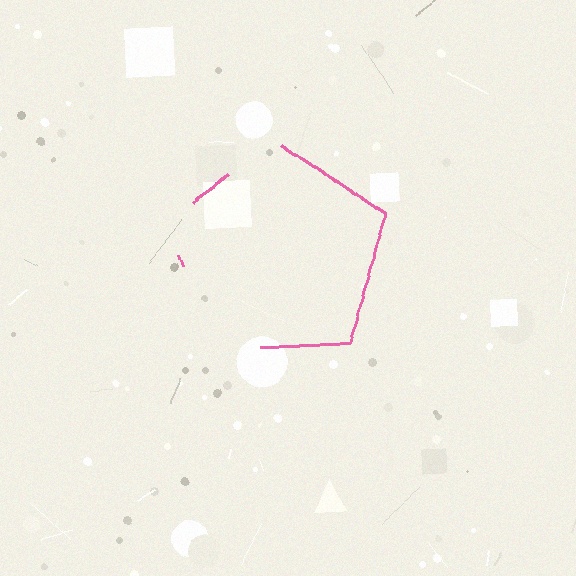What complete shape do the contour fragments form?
The contour fragments form a pentagon.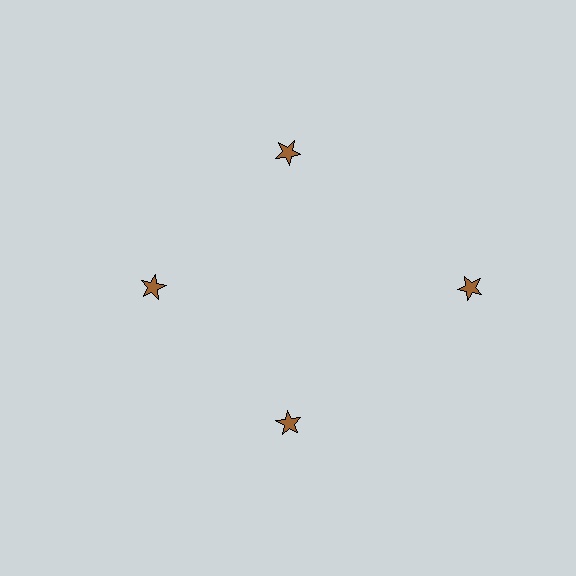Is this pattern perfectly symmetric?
No. The 4 brown stars are arranged in a ring, but one element near the 3 o'clock position is pushed outward from the center, breaking the 4-fold rotational symmetry.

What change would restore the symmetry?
The symmetry would be restored by moving it inward, back onto the ring so that all 4 stars sit at equal angles and equal distance from the center.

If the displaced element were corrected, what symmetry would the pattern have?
It would have 4-fold rotational symmetry — the pattern would map onto itself every 90 degrees.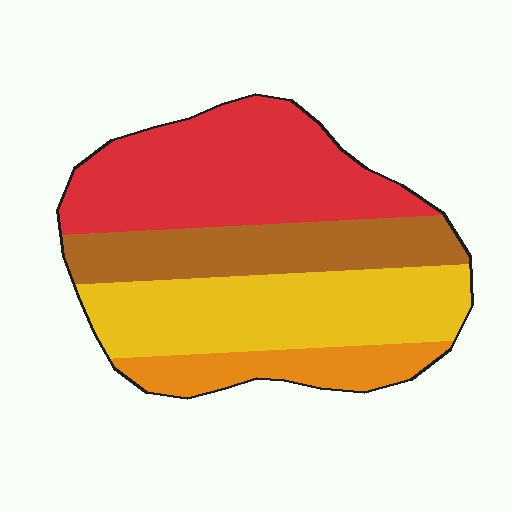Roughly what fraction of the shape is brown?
Brown takes up about one fifth (1/5) of the shape.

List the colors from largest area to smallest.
From largest to smallest: red, yellow, brown, orange.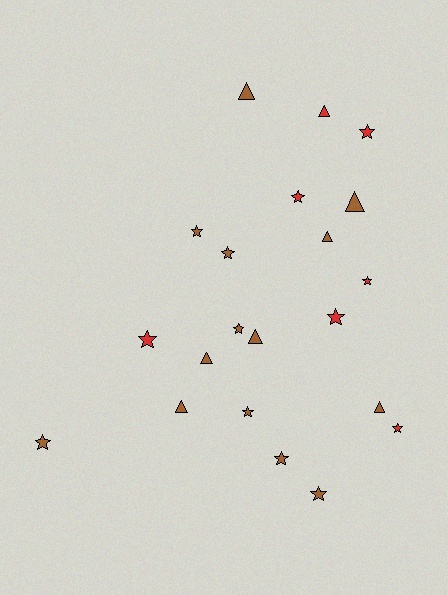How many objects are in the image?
There are 21 objects.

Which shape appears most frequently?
Star, with 13 objects.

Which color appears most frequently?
Brown, with 14 objects.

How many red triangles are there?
There is 1 red triangle.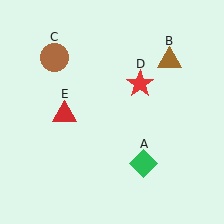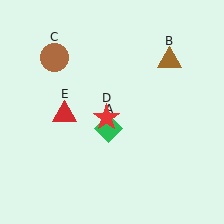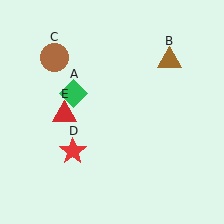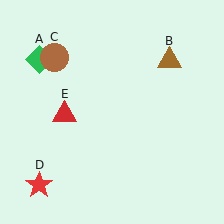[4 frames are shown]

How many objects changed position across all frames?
2 objects changed position: green diamond (object A), red star (object D).